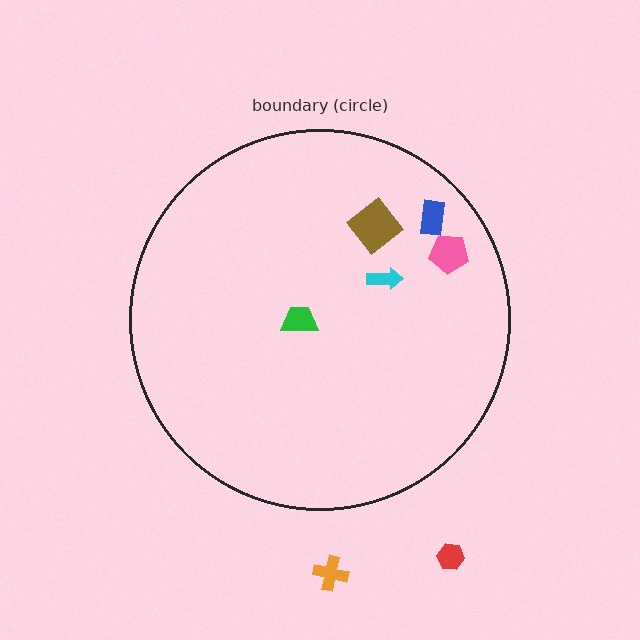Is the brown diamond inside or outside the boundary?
Inside.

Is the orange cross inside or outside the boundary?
Outside.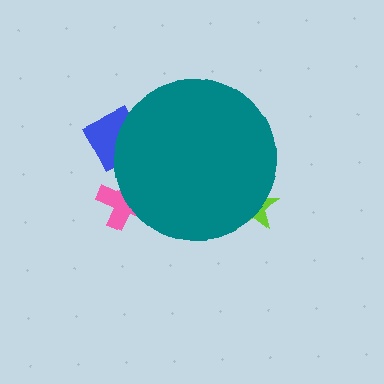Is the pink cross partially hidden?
Yes, the pink cross is partially hidden behind the teal circle.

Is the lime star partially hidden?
Yes, the lime star is partially hidden behind the teal circle.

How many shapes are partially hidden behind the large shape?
3 shapes are partially hidden.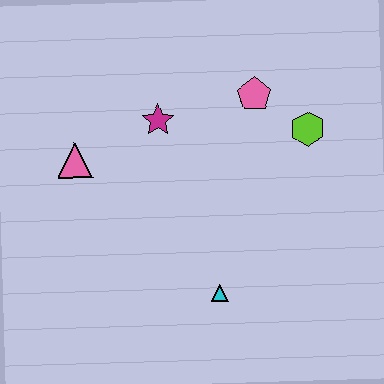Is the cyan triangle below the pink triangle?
Yes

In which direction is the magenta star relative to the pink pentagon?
The magenta star is to the left of the pink pentagon.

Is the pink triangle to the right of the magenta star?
No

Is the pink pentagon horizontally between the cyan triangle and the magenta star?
No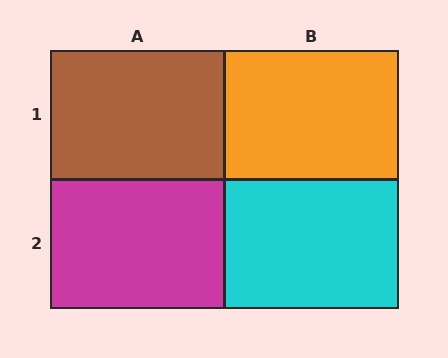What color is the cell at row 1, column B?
Orange.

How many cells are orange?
1 cell is orange.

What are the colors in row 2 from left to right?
Magenta, cyan.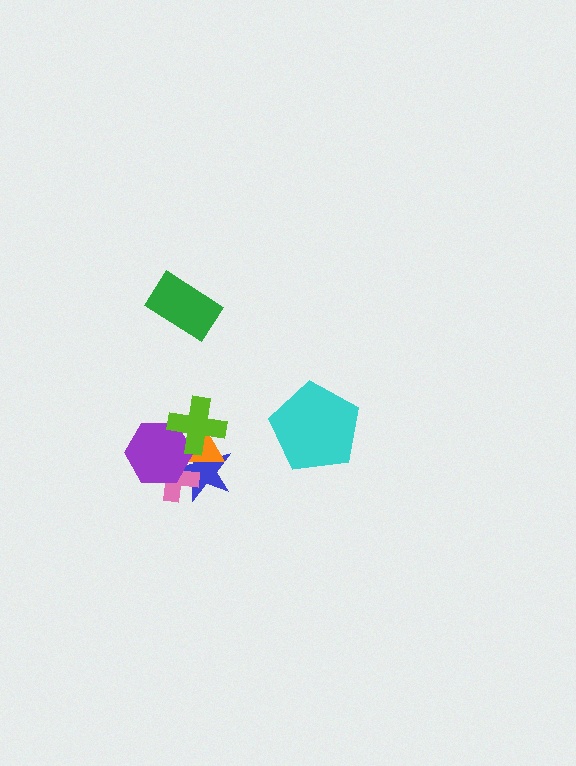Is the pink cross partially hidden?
Yes, it is partially covered by another shape.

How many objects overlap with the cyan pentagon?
0 objects overlap with the cyan pentagon.